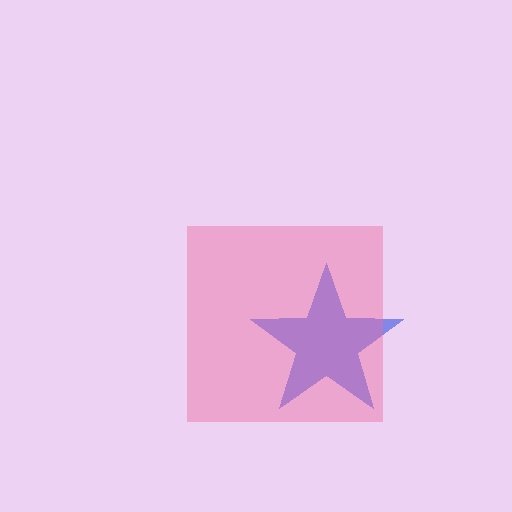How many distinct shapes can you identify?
There are 2 distinct shapes: a blue star, a pink square.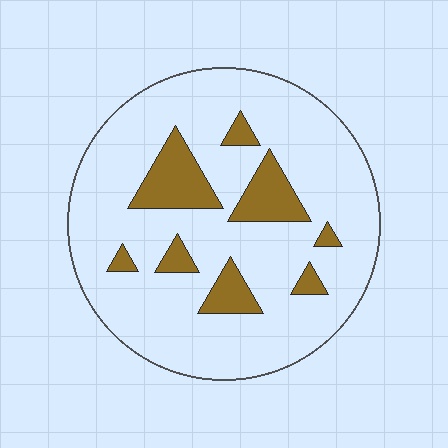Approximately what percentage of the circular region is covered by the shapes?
Approximately 15%.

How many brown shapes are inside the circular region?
8.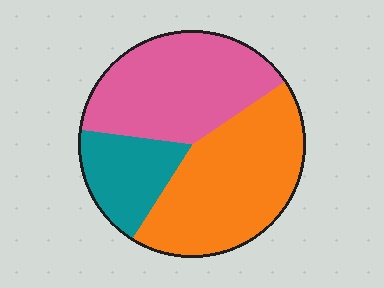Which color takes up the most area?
Orange, at roughly 45%.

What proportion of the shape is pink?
Pink takes up about three eighths (3/8) of the shape.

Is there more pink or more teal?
Pink.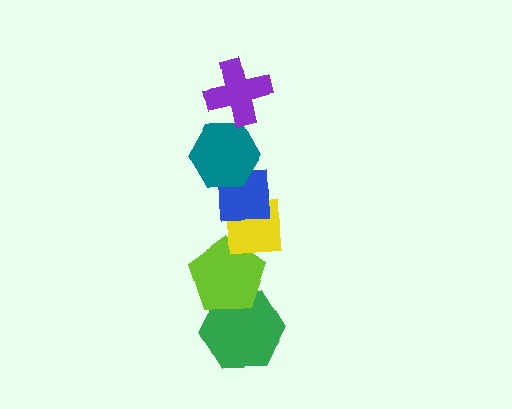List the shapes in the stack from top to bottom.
From top to bottom: the purple cross, the teal hexagon, the blue square, the yellow square, the lime pentagon, the green hexagon.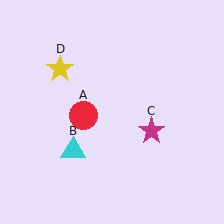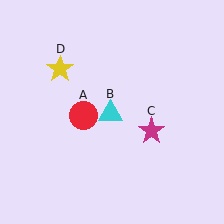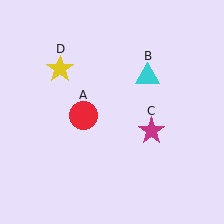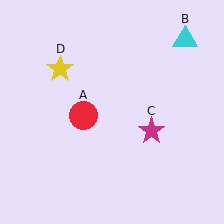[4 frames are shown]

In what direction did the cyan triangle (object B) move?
The cyan triangle (object B) moved up and to the right.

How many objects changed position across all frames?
1 object changed position: cyan triangle (object B).